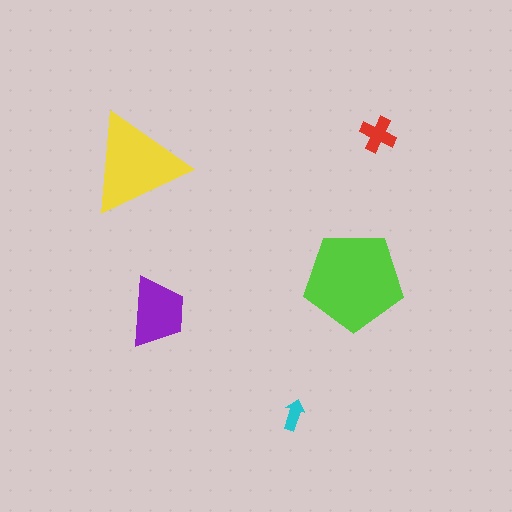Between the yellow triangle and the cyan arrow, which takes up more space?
The yellow triangle.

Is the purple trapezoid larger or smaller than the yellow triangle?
Smaller.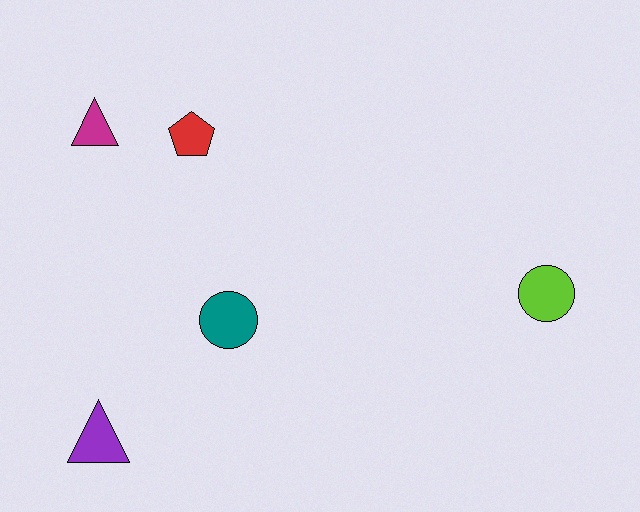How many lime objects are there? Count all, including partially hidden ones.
There is 1 lime object.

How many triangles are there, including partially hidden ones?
There are 2 triangles.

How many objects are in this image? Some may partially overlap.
There are 5 objects.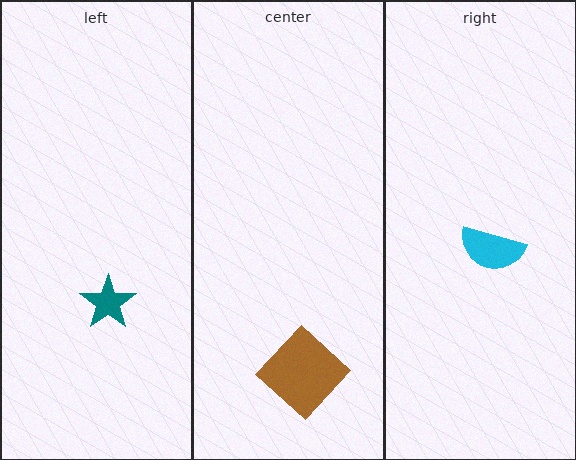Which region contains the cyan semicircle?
The right region.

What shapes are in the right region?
The cyan semicircle.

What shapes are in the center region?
The brown diamond.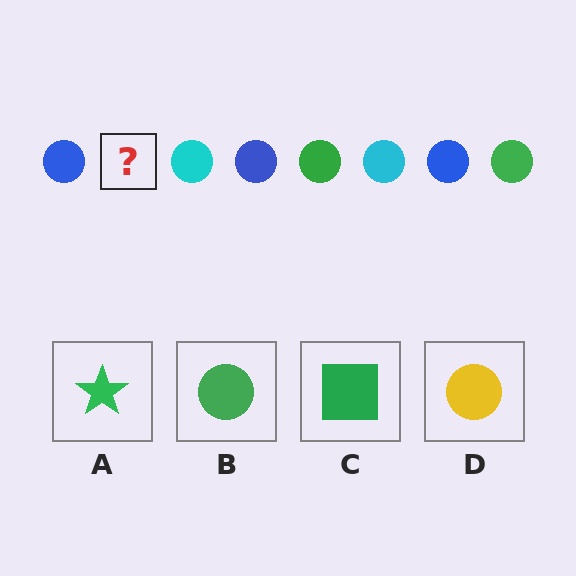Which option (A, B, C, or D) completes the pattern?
B.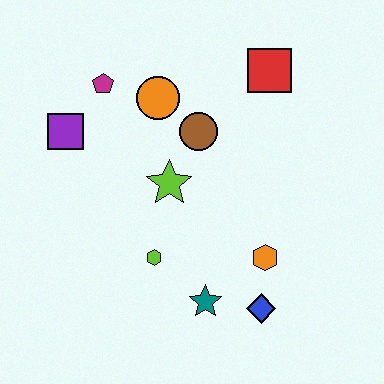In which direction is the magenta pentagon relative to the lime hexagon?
The magenta pentagon is above the lime hexagon.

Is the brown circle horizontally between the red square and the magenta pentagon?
Yes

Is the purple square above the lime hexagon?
Yes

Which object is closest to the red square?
The brown circle is closest to the red square.